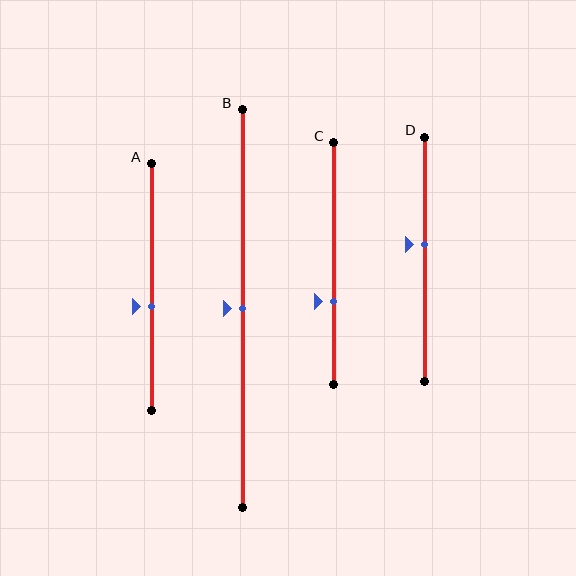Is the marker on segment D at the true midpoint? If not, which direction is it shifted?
No, the marker on segment D is shifted upward by about 6% of the segment length.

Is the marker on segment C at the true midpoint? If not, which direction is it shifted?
No, the marker on segment C is shifted downward by about 16% of the segment length.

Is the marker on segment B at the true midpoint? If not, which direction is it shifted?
Yes, the marker on segment B is at the true midpoint.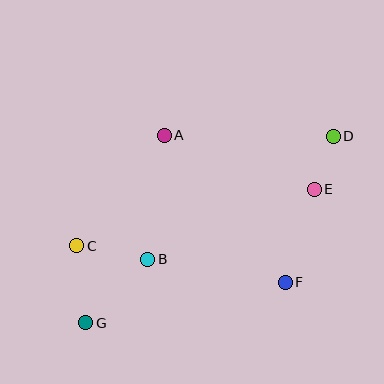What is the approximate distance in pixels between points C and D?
The distance between C and D is approximately 279 pixels.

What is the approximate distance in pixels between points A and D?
The distance between A and D is approximately 169 pixels.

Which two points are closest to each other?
Points D and E are closest to each other.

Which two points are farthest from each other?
Points D and G are farthest from each other.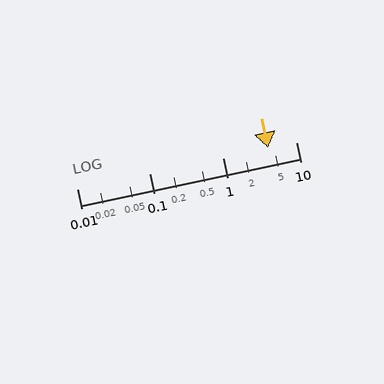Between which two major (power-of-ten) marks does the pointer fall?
The pointer is between 1 and 10.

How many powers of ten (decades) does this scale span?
The scale spans 3 decades, from 0.01 to 10.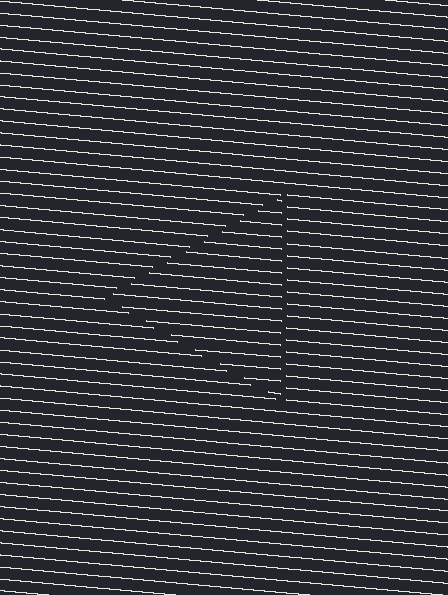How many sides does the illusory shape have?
3 sides — the line-ends trace a triangle.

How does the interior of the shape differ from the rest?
The interior of the shape contains the same grating, shifted by half a period — the contour is defined by the phase discontinuity where line-ends from the inner and outer gratings abut.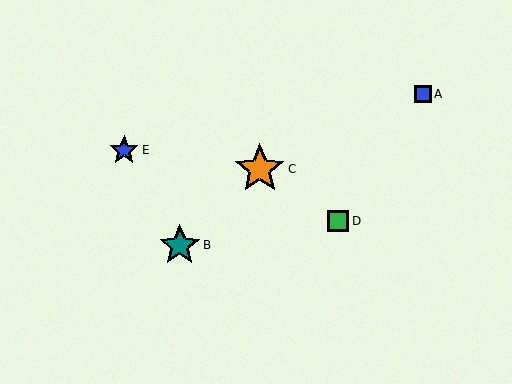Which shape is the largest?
The orange star (labeled C) is the largest.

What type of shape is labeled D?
Shape D is a green square.